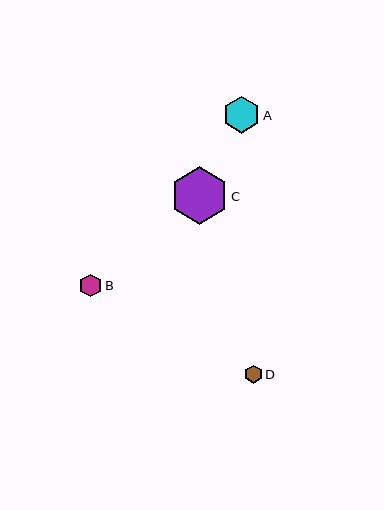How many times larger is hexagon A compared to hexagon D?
Hexagon A is approximately 2.0 times the size of hexagon D.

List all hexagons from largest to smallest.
From largest to smallest: C, A, B, D.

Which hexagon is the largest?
Hexagon C is the largest with a size of approximately 57 pixels.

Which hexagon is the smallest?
Hexagon D is the smallest with a size of approximately 18 pixels.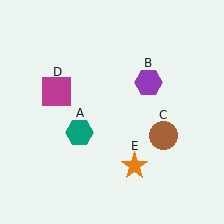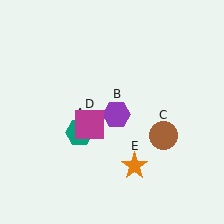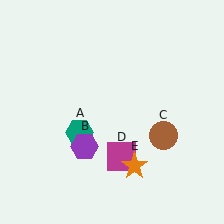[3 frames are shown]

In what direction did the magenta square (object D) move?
The magenta square (object D) moved down and to the right.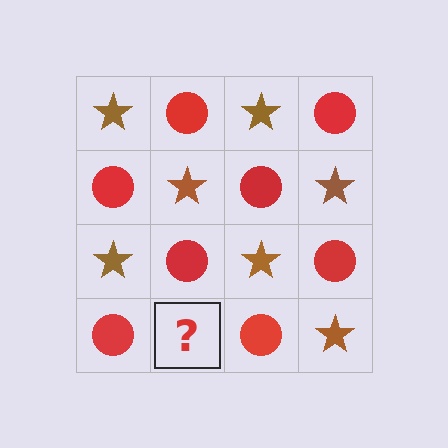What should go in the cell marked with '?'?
The missing cell should contain a brown star.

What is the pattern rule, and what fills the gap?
The rule is that it alternates brown star and red circle in a checkerboard pattern. The gap should be filled with a brown star.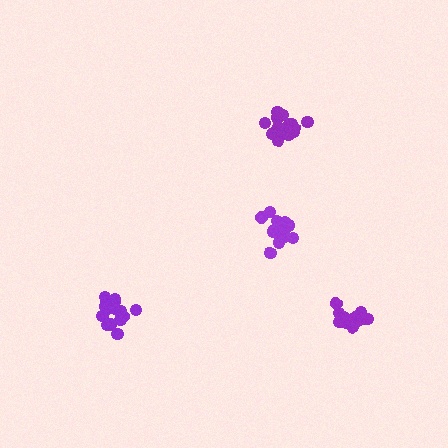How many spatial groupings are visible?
There are 4 spatial groupings.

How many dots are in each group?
Group 1: 19 dots, Group 2: 14 dots, Group 3: 16 dots, Group 4: 19 dots (68 total).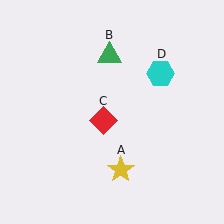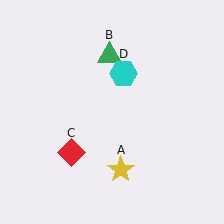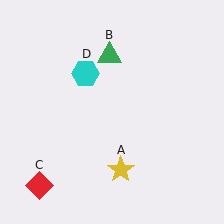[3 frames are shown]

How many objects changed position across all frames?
2 objects changed position: red diamond (object C), cyan hexagon (object D).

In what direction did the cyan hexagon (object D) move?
The cyan hexagon (object D) moved left.